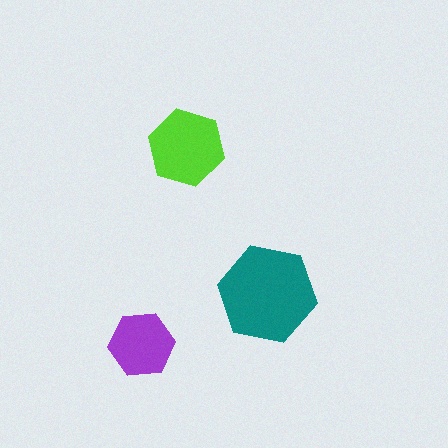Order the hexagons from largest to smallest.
the teal one, the lime one, the purple one.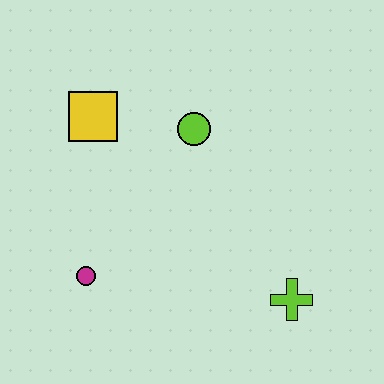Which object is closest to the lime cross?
The lime circle is closest to the lime cross.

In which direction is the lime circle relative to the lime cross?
The lime circle is above the lime cross.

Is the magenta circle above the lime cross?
Yes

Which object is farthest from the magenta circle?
The lime cross is farthest from the magenta circle.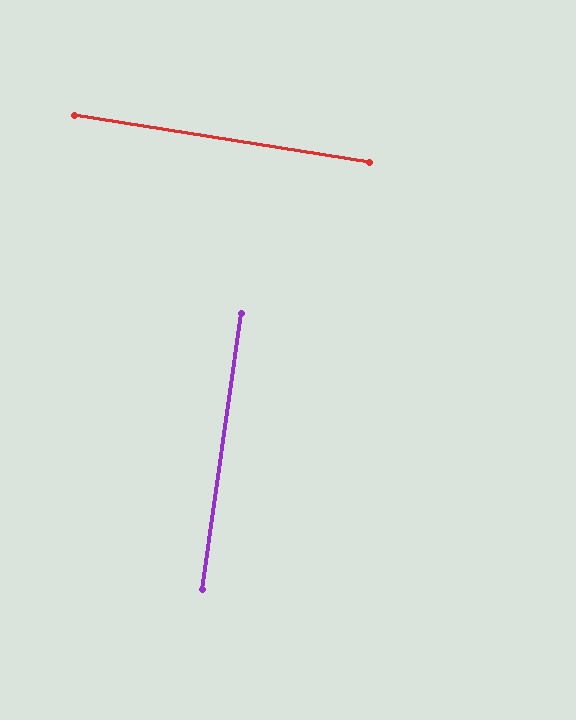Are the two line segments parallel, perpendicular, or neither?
Perpendicular — they meet at approximately 89°.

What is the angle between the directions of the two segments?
Approximately 89 degrees.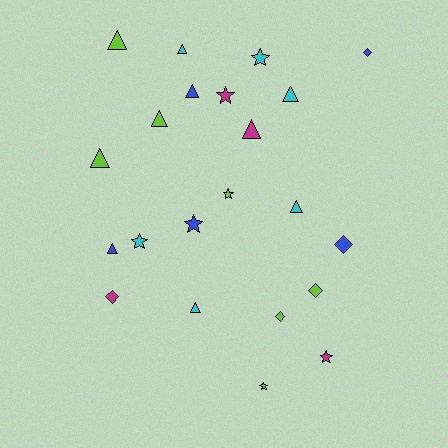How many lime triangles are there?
There are 3 lime triangles.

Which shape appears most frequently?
Triangle, with 10 objects.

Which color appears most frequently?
Lime, with 7 objects.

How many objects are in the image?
There are 22 objects.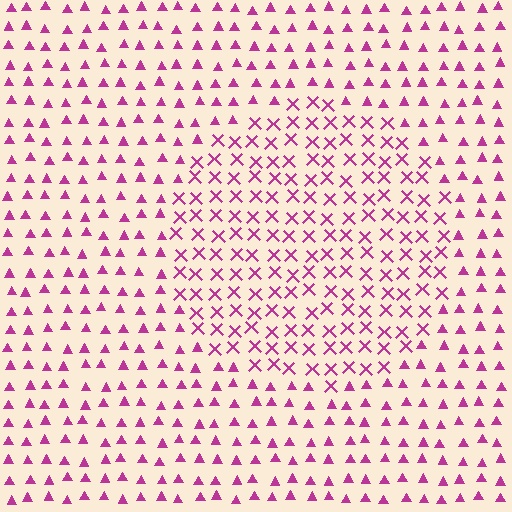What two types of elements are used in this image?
The image uses X marks inside the circle region and triangles outside it.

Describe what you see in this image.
The image is filled with small magenta elements arranged in a uniform grid. A circle-shaped region contains X marks, while the surrounding area contains triangles. The boundary is defined purely by the change in element shape.